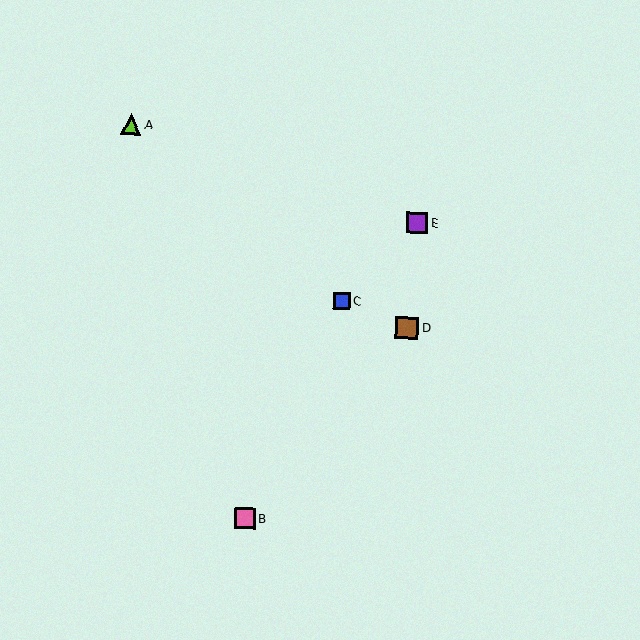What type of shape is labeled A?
Shape A is a lime triangle.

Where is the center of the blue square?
The center of the blue square is at (341, 300).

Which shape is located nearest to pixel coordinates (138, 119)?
The lime triangle (labeled A) at (131, 124) is nearest to that location.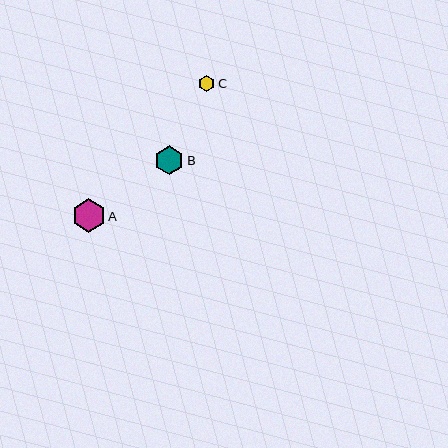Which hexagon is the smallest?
Hexagon C is the smallest with a size of approximately 16 pixels.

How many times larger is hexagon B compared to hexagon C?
Hexagon B is approximately 1.8 times the size of hexagon C.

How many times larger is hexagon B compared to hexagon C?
Hexagon B is approximately 1.8 times the size of hexagon C.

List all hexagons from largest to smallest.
From largest to smallest: A, B, C.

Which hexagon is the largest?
Hexagon A is the largest with a size of approximately 33 pixels.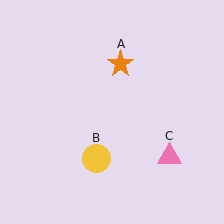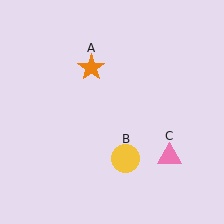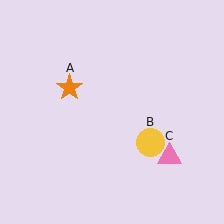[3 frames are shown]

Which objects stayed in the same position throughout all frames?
Pink triangle (object C) remained stationary.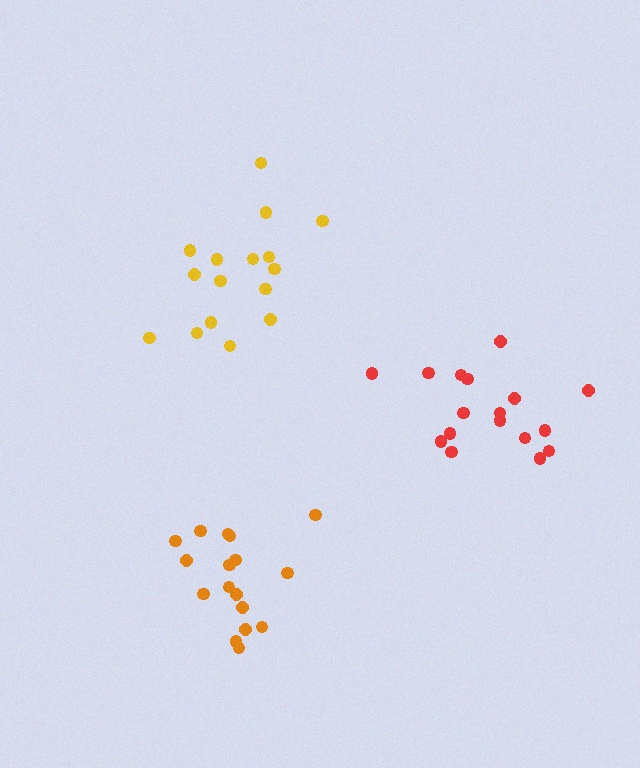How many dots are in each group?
Group 1: 16 dots, Group 2: 17 dots, Group 3: 17 dots (50 total).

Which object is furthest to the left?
The orange cluster is leftmost.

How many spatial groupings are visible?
There are 3 spatial groupings.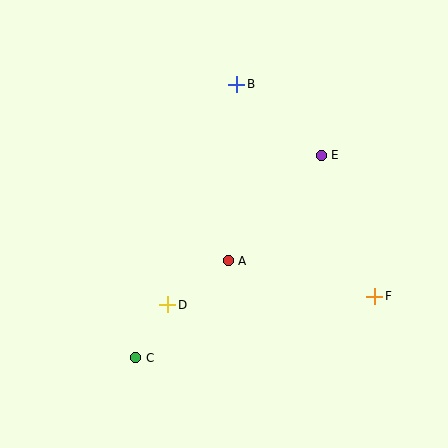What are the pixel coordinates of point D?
Point D is at (168, 305).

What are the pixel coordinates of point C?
Point C is at (136, 358).